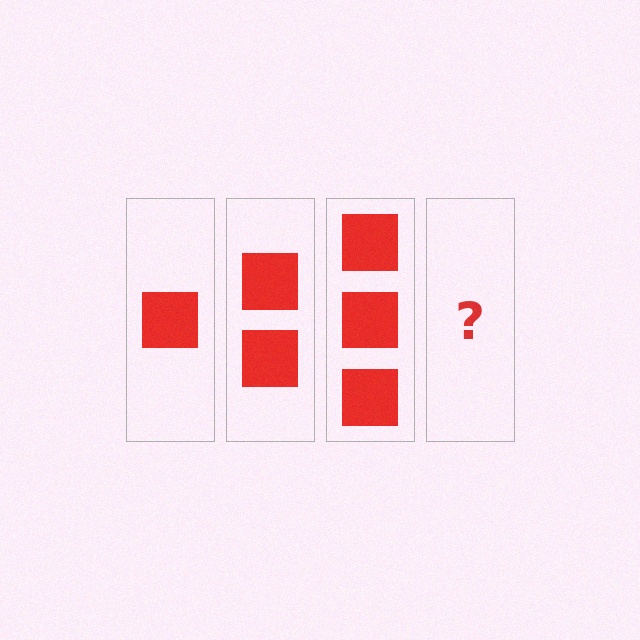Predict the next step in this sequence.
The next step is 4 squares.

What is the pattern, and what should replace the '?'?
The pattern is that each step adds one more square. The '?' should be 4 squares.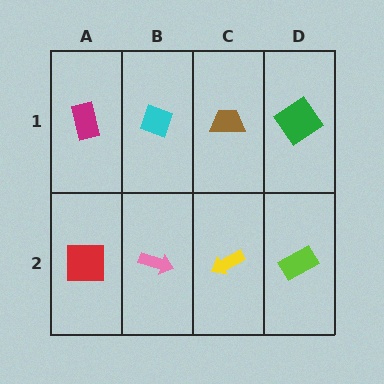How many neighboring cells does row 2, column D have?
2.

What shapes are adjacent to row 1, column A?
A red square (row 2, column A), a cyan diamond (row 1, column B).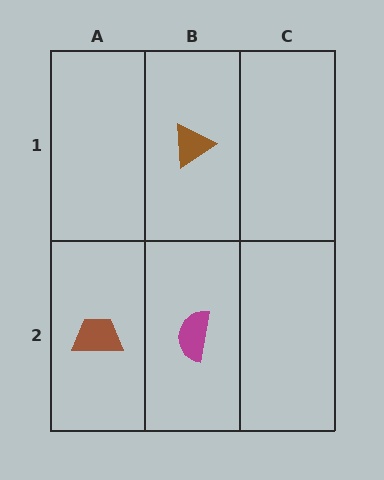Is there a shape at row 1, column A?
No, that cell is empty.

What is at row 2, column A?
A brown trapezoid.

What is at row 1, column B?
A brown triangle.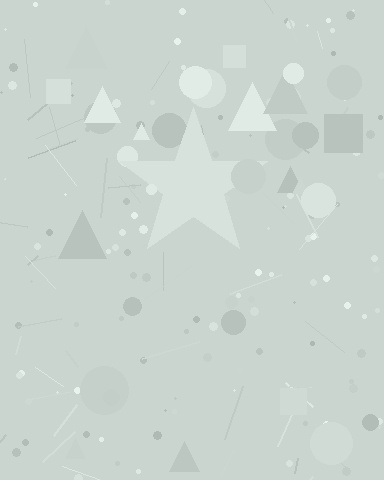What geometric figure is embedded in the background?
A star is embedded in the background.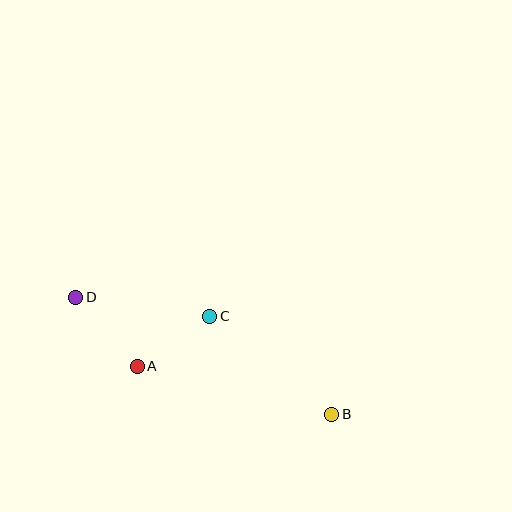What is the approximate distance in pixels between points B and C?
The distance between B and C is approximately 156 pixels.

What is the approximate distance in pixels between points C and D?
The distance between C and D is approximately 135 pixels.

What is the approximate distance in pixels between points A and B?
The distance between A and B is approximately 200 pixels.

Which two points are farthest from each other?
Points B and D are farthest from each other.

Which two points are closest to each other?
Points A and C are closest to each other.